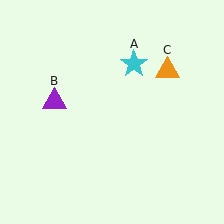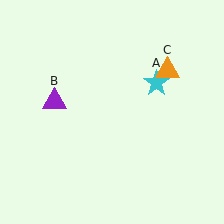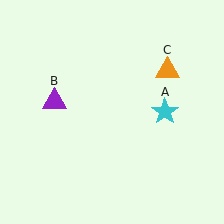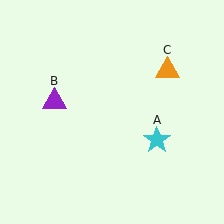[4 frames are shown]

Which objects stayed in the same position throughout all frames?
Purple triangle (object B) and orange triangle (object C) remained stationary.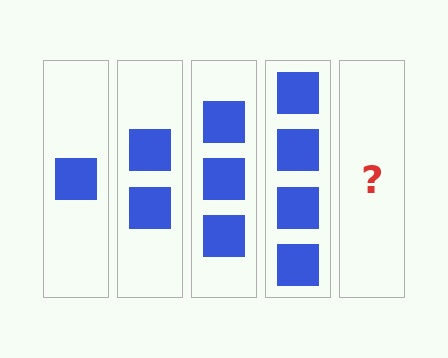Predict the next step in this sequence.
The next step is 5 squares.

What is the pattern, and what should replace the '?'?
The pattern is that each step adds one more square. The '?' should be 5 squares.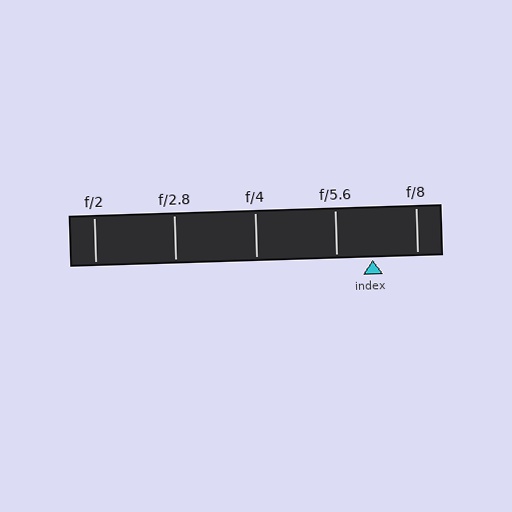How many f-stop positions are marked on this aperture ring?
There are 5 f-stop positions marked.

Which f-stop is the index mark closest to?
The index mark is closest to f/5.6.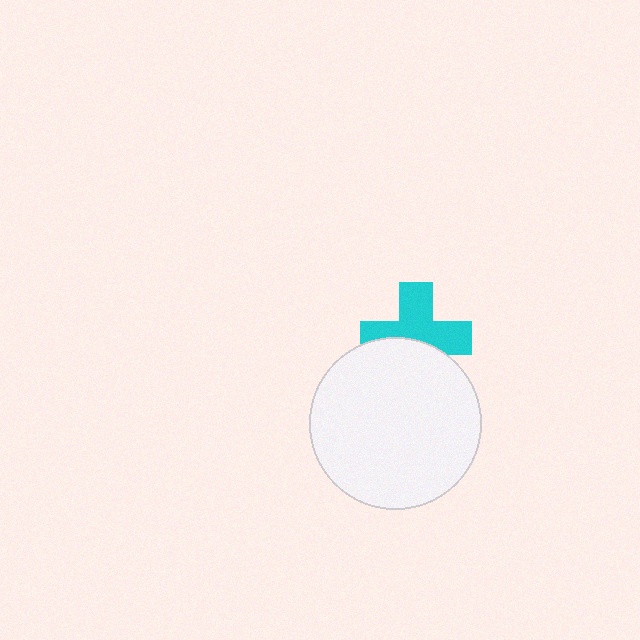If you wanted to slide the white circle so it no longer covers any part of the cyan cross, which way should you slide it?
Slide it down — that is the most direct way to separate the two shapes.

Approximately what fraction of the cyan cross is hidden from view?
Roughly 39% of the cyan cross is hidden behind the white circle.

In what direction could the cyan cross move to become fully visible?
The cyan cross could move up. That would shift it out from behind the white circle entirely.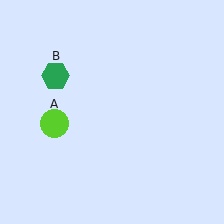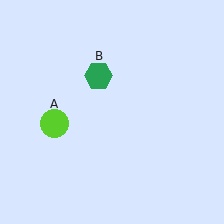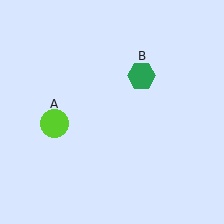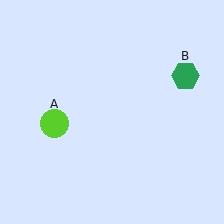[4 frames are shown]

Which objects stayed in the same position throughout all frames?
Lime circle (object A) remained stationary.